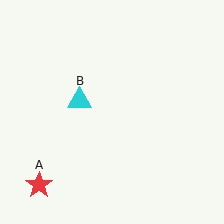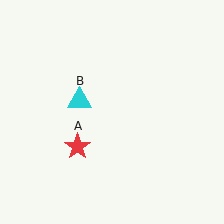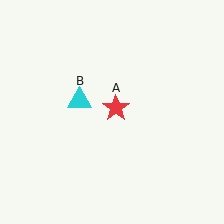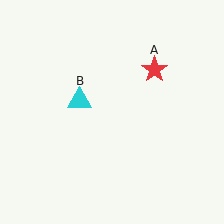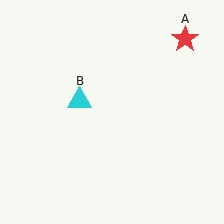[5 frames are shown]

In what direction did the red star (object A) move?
The red star (object A) moved up and to the right.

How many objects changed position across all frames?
1 object changed position: red star (object A).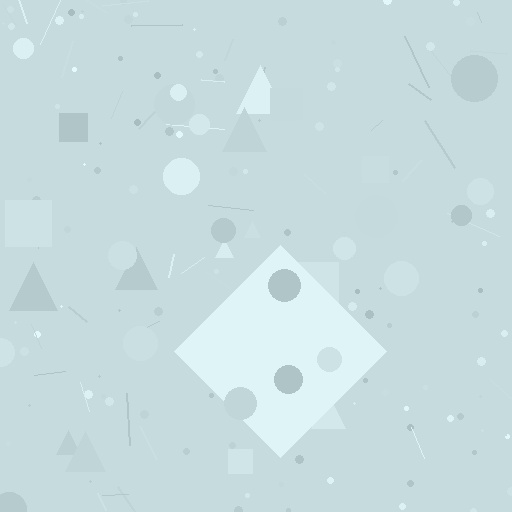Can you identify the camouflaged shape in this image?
The camouflaged shape is a diamond.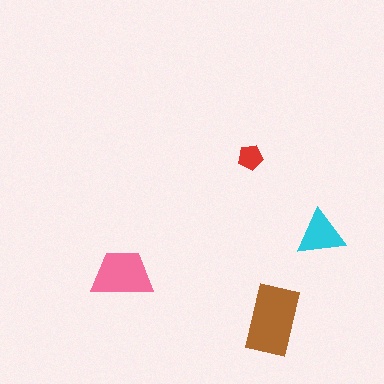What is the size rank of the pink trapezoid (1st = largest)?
2nd.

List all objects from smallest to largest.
The red pentagon, the cyan triangle, the pink trapezoid, the brown rectangle.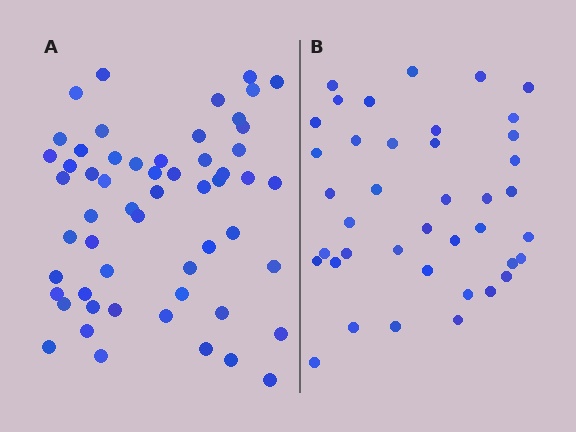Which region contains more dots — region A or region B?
Region A (the left region) has more dots.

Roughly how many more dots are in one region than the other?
Region A has approximately 15 more dots than region B.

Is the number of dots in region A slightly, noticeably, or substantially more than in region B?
Region A has noticeably more, but not dramatically so. The ratio is roughly 1.4 to 1.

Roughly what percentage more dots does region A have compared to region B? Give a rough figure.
About 40% more.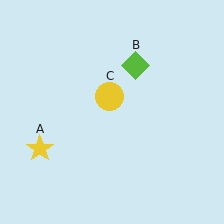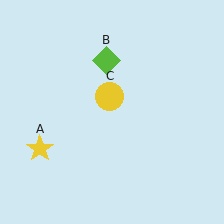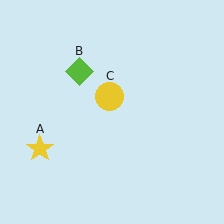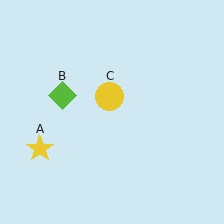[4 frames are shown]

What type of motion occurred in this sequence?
The lime diamond (object B) rotated counterclockwise around the center of the scene.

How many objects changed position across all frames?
1 object changed position: lime diamond (object B).